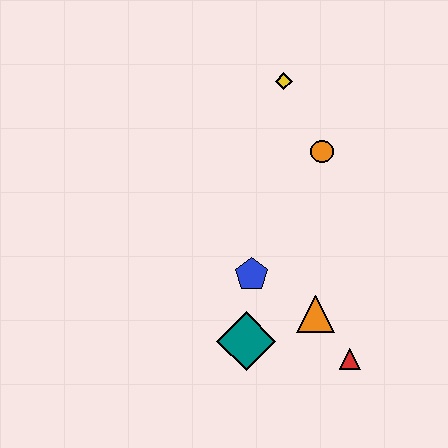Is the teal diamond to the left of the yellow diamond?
Yes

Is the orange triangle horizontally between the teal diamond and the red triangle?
Yes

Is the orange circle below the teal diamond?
No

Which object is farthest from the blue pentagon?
The yellow diamond is farthest from the blue pentagon.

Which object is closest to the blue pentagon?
The teal diamond is closest to the blue pentagon.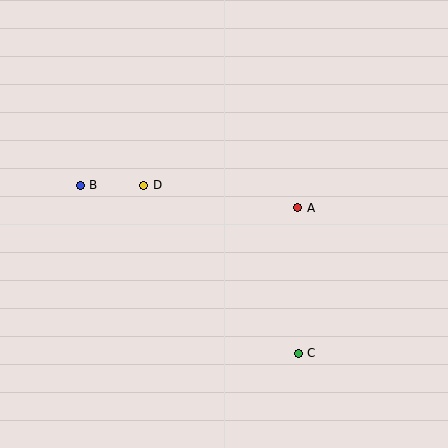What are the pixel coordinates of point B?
Point B is at (80, 185).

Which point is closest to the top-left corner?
Point B is closest to the top-left corner.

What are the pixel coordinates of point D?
Point D is at (144, 185).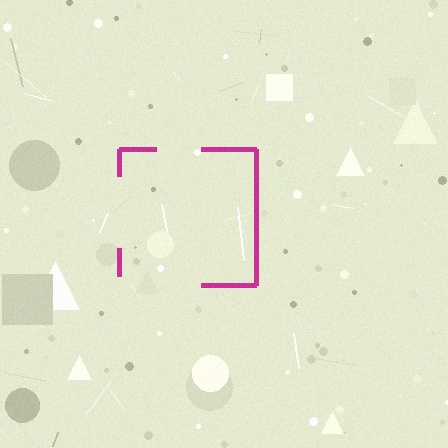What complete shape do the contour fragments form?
The contour fragments form a square.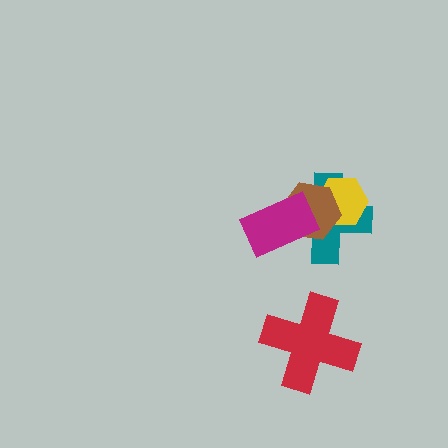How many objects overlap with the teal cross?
3 objects overlap with the teal cross.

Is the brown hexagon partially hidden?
Yes, it is partially covered by another shape.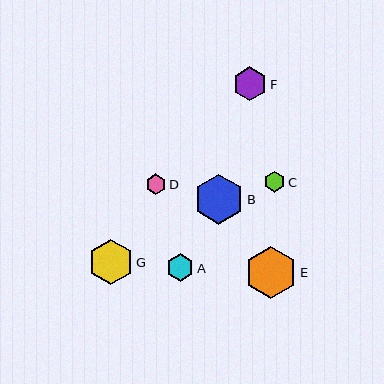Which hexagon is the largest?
Hexagon E is the largest with a size of approximately 51 pixels.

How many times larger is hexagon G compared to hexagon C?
Hexagon G is approximately 2.2 times the size of hexagon C.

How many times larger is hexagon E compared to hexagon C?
Hexagon E is approximately 2.5 times the size of hexagon C.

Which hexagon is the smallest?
Hexagon D is the smallest with a size of approximately 21 pixels.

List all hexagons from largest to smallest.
From largest to smallest: E, B, G, F, A, C, D.